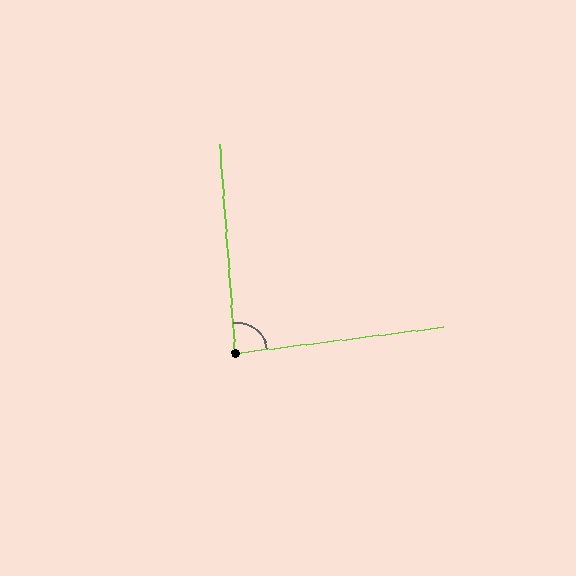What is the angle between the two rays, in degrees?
Approximately 87 degrees.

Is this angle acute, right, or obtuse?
It is approximately a right angle.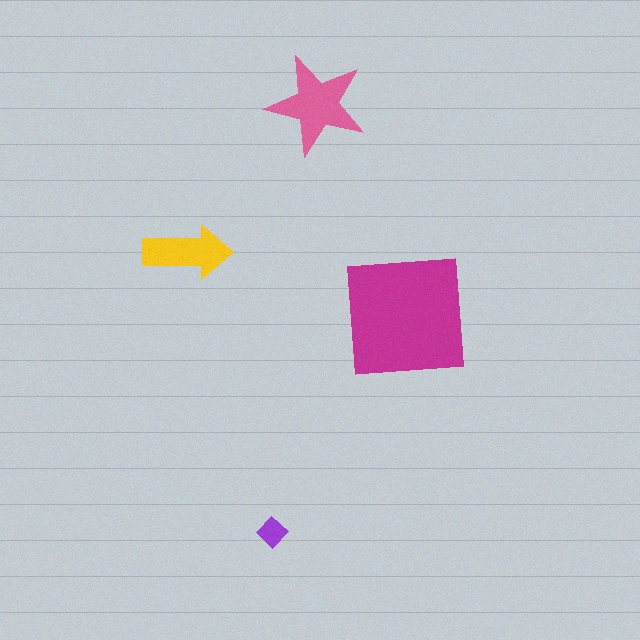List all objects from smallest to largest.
The purple diamond, the yellow arrow, the pink star, the magenta square.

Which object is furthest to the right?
The magenta square is rightmost.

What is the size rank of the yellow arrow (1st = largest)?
3rd.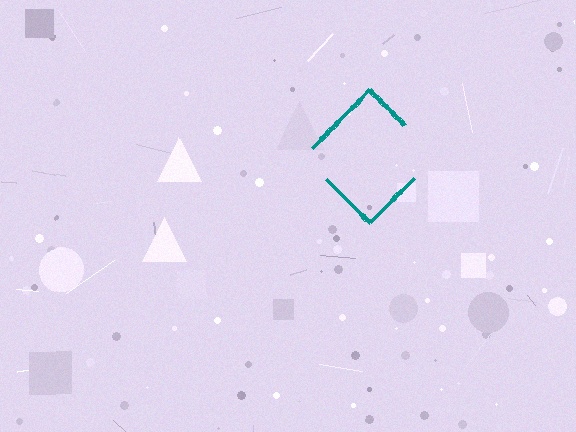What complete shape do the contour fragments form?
The contour fragments form a diamond.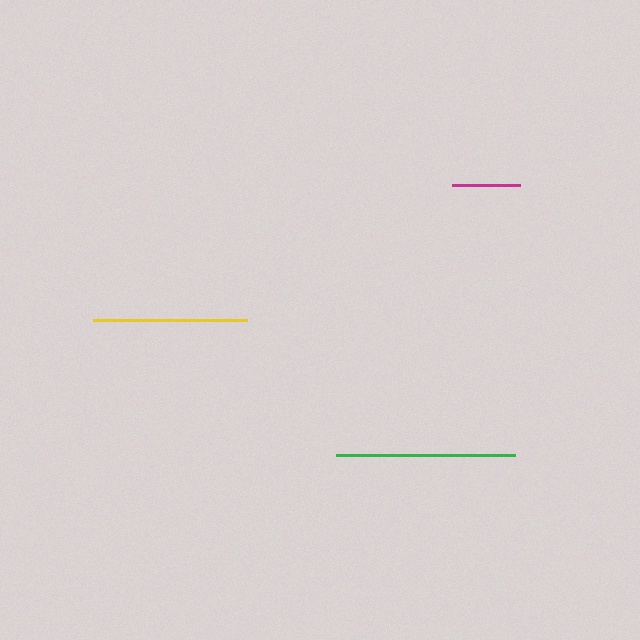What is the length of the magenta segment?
The magenta segment is approximately 68 pixels long.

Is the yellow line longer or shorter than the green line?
The green line is longer than the yellow line.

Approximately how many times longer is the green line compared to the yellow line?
The green line is approximately 1.2 times the length of the yellow line.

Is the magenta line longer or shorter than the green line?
The green line is longer than the magenta line.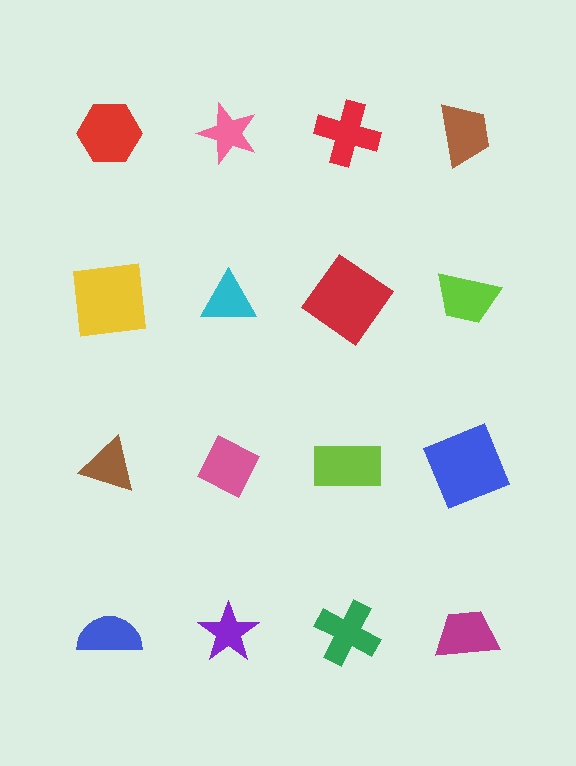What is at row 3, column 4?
A blue square.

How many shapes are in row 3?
4 shapes.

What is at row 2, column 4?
A lime trapezoid.